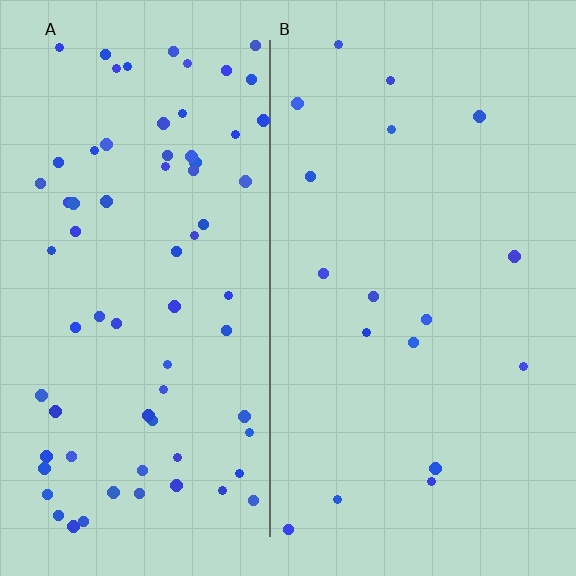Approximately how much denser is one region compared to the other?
Approximately 4.2× — region A over region B.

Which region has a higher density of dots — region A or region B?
A (the left).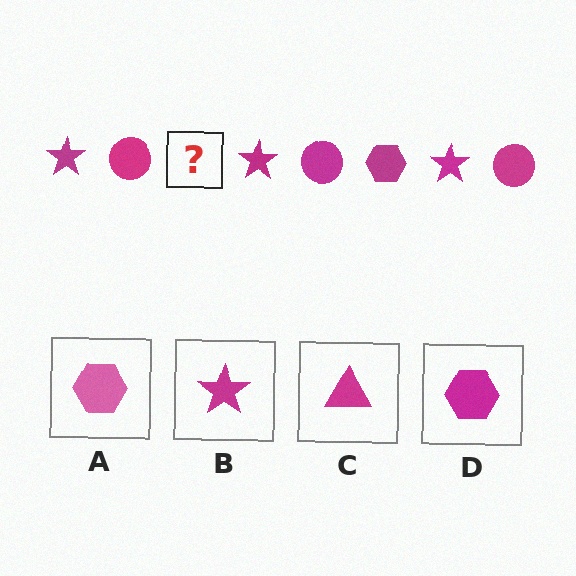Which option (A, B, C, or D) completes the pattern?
D.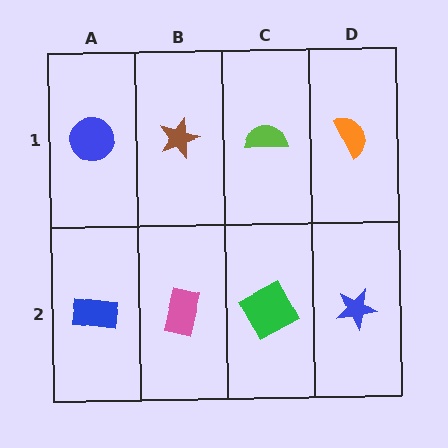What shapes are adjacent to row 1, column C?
A green square (row 2, column C), a brown star (row 1, column B), an orange semicircle (row 1, column D).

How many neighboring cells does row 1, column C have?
3.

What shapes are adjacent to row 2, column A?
A blue circle (row 1, column A), a pink rectangle (row 2, column B).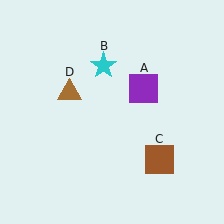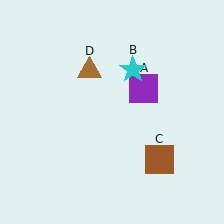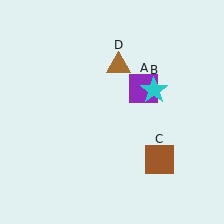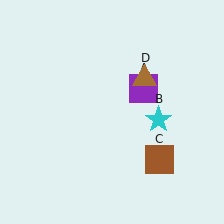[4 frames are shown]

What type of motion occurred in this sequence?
The cyan star (object B), brown triangle (object D) rotated clockwise around the center of the scene.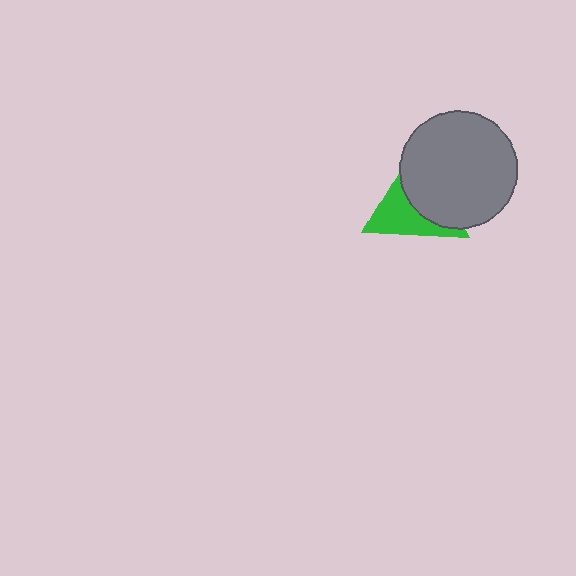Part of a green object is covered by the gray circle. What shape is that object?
It is a triangle.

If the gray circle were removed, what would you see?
You would see the complete green triangle.